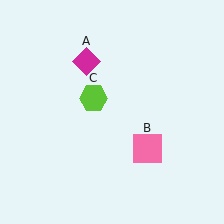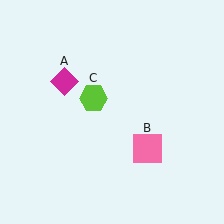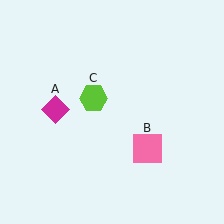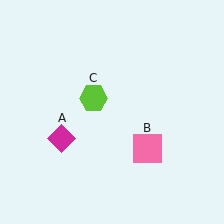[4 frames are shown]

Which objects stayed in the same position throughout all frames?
Pink square (object B) and lime hexagon (object C) remained stationary.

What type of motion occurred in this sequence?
The magenta diamond (object A) rotated counterclockwise around the center of the scene.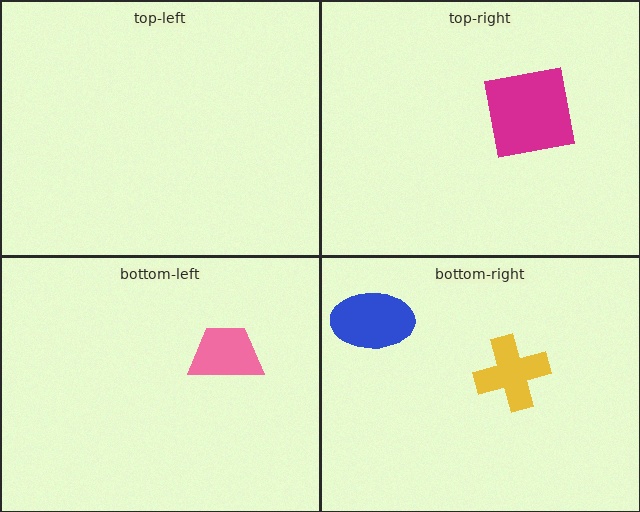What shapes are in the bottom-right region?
The yellow cross, the blue ellipse.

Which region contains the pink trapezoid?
The bottom-left region.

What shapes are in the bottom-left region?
The pink trapezoid.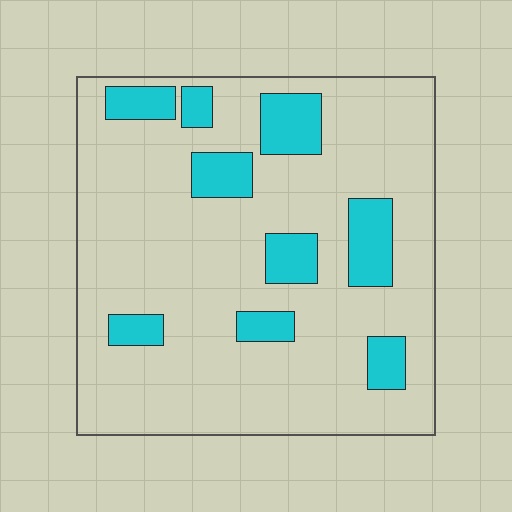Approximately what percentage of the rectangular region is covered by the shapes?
Approximately 20%.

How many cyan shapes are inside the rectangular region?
9.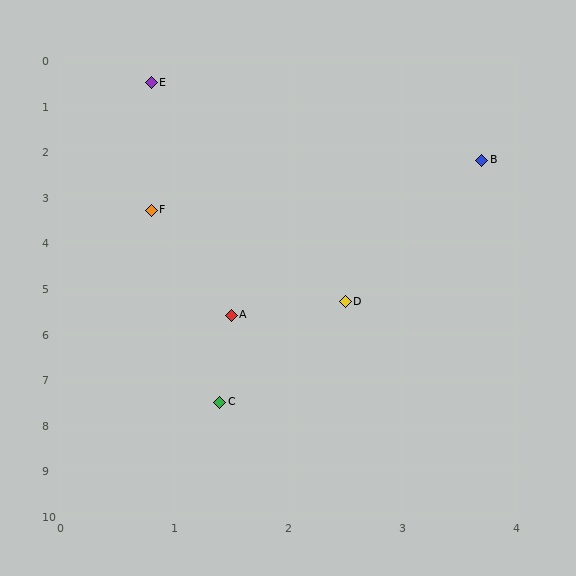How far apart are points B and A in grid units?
Points B and A are about 4.0 grid units apart.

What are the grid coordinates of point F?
Point F is at approximately (0.8, 3.3).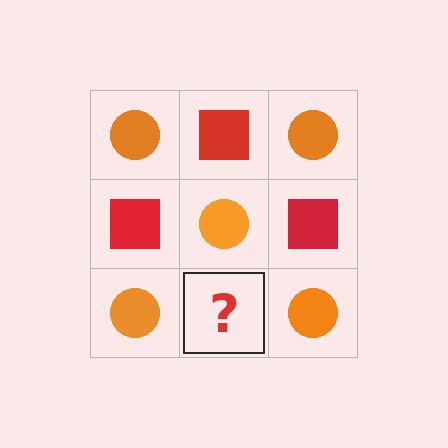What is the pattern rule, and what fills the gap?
The rule is that it alternates orange circle and red square in a checkerboard pattern. The gap should be filled with a red square.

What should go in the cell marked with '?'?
The missing cell should contain a red square.